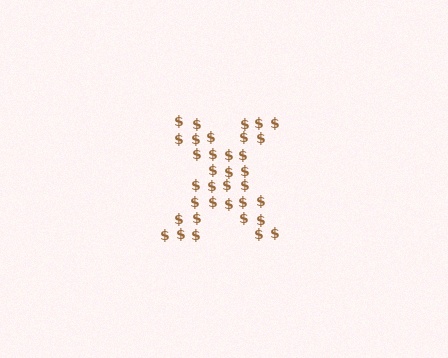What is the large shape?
The large shape is the letter X.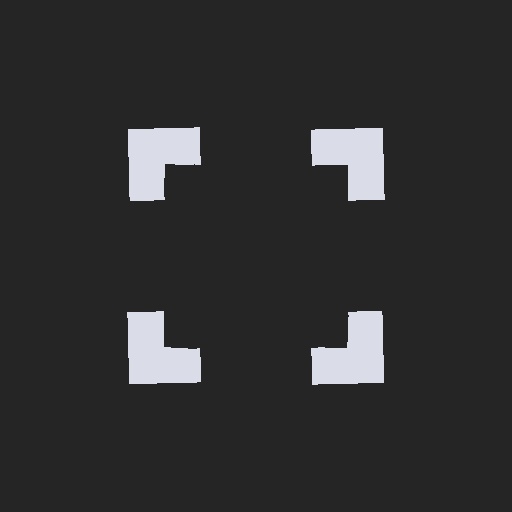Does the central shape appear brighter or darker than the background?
It typically appears slightly darker than the background, even though no actual brightness change is drawn.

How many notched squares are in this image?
There are 4 — one at each vertex of the illusory square.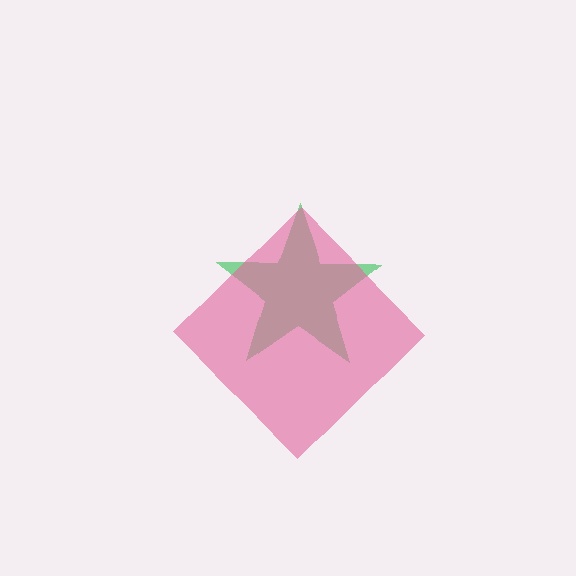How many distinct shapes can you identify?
There are 2 distinct shapes: a green star, a pink diamond.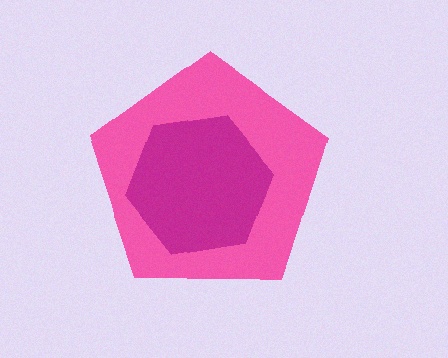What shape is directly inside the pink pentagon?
The magenta hexagon.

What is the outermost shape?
The pink pentagon.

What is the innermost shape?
The magenta hexagon.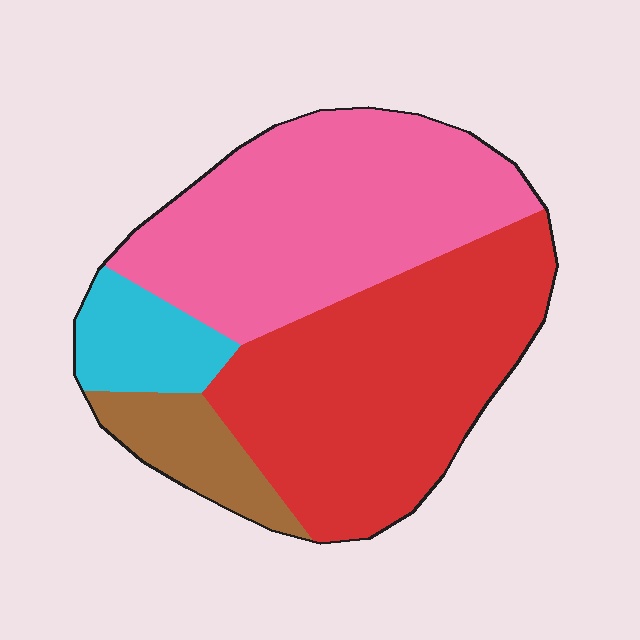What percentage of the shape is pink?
Pink takes up about two fifths (2/5) of the shape.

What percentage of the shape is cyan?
Cyan takes up about one tenth (1/10) of the shape.